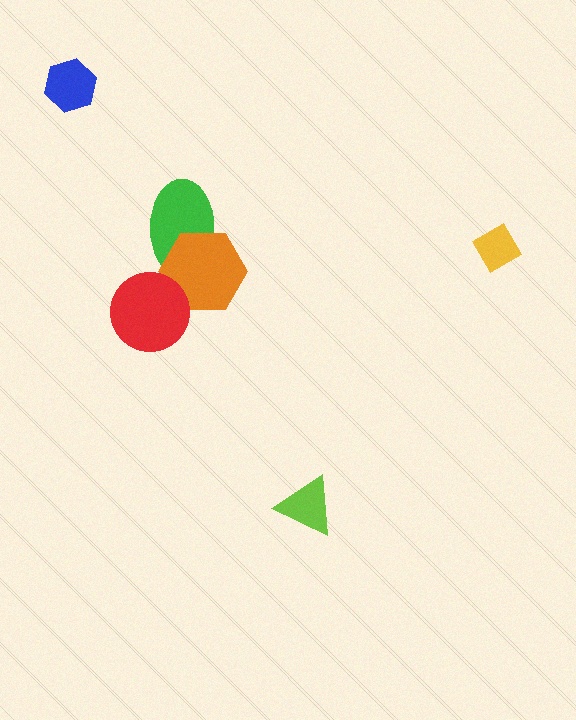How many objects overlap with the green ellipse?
1 object overlaps with the green ellipse.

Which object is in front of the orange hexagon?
The red circle is in front of the orange hexagon.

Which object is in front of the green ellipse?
The orange hexagon is in front of the green ellipse.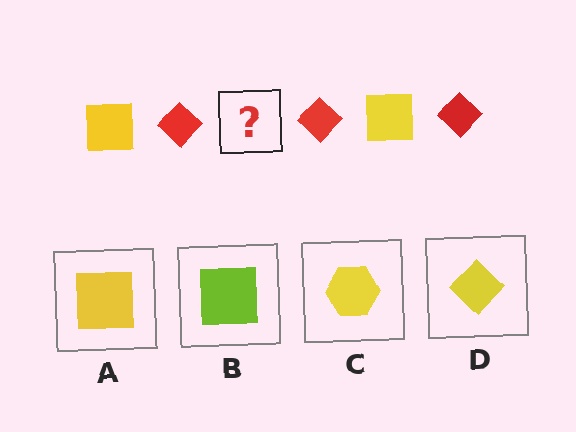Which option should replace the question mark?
Option A.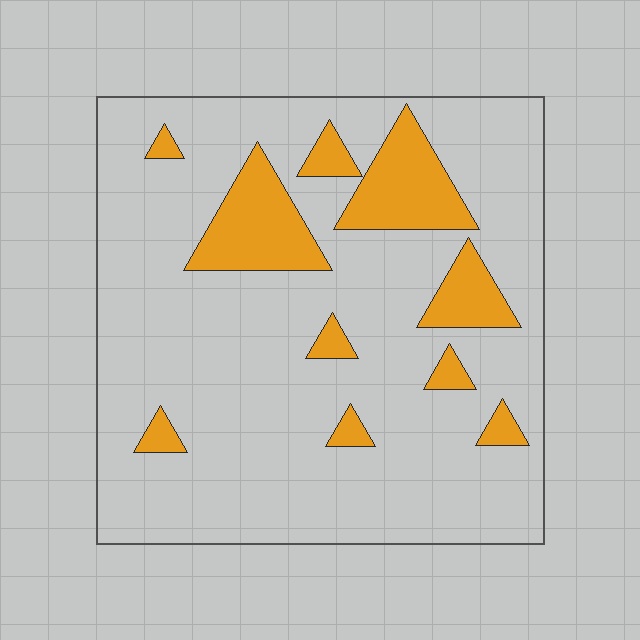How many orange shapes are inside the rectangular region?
10.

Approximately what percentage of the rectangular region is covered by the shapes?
Approximately 15%.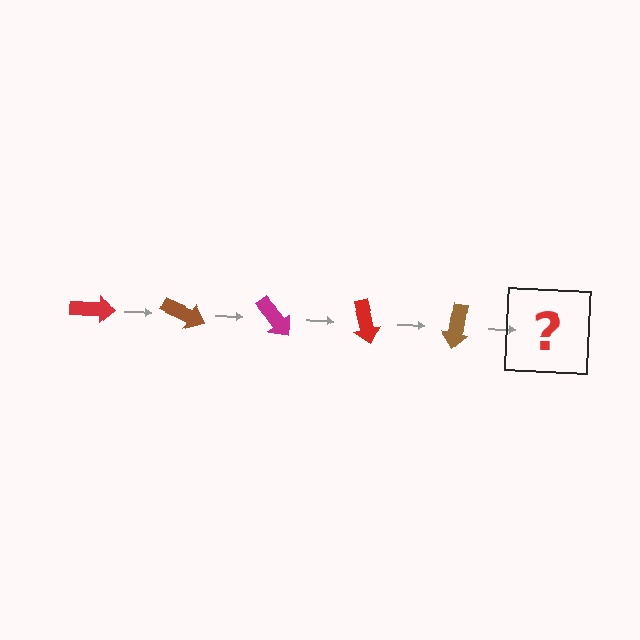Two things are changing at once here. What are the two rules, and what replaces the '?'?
The two rules are that it rotates 25 degrees each step and the color cycles through red, brown, and magenta. The '?' should be a magenta arrow, rotated 125 degrees from the start.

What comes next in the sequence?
The next element should be a magenta arrow, rotated 125 degrees from the start.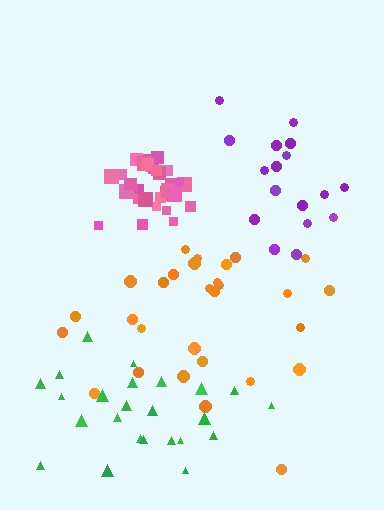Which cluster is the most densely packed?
Pink.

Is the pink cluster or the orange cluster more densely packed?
Pink.